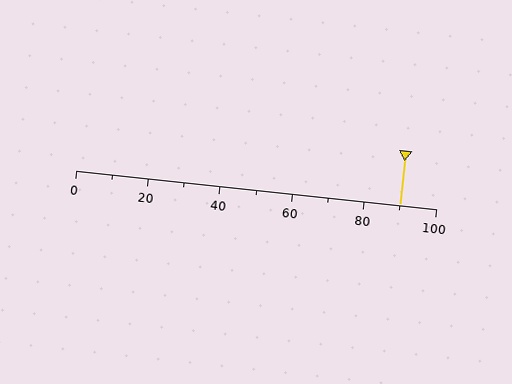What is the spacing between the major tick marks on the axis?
The major ticks are spaced 20 apart.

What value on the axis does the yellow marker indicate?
The marker indicates approximately 90.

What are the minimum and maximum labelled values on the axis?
The axis runs from 0 to 100.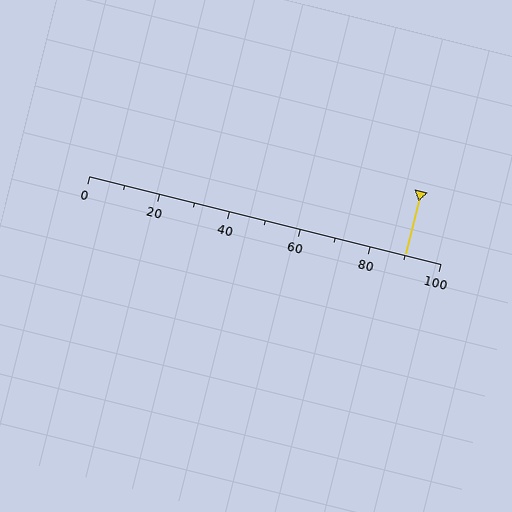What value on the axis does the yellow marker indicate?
The marker indicates approximately 90.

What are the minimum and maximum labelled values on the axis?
The axis runs from 0 to 100.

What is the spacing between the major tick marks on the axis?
The major ticks are spaced 20 apart.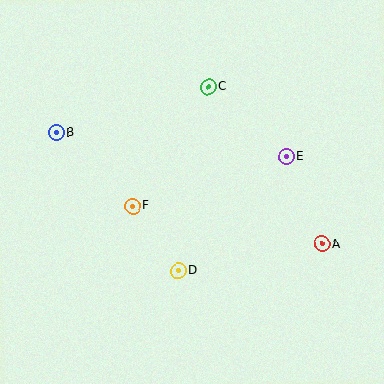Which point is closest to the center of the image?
Point F at (133, 206) is closest to the center.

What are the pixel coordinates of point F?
Point F is at (133, 206).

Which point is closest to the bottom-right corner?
Point A is closest to the bottom-right corner.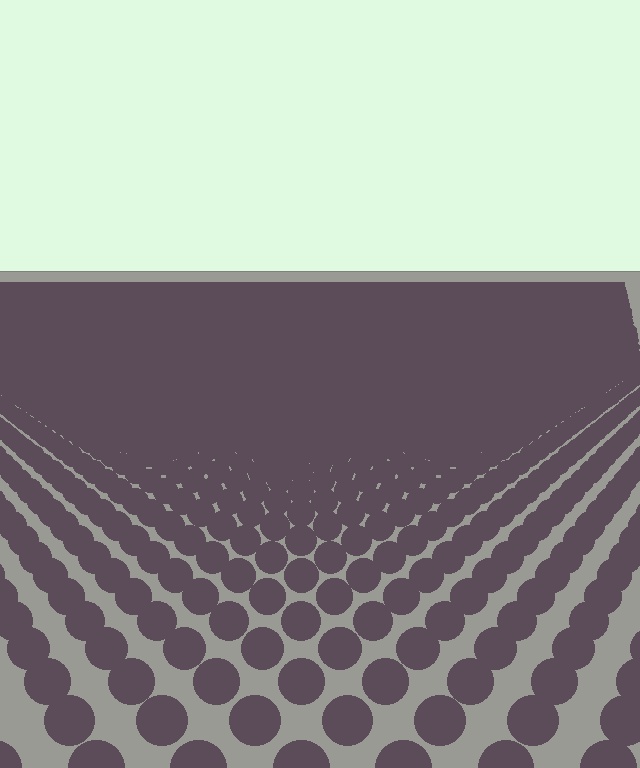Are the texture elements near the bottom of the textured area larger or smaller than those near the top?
Larger. Near the bottom, elements are closer to the viewer and appear at a bigger on-screen size.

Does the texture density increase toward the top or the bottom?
Density increases toward the top.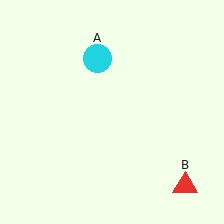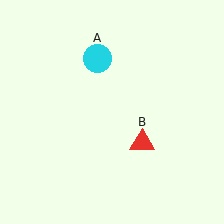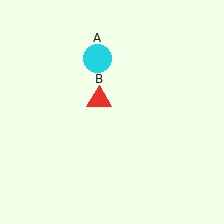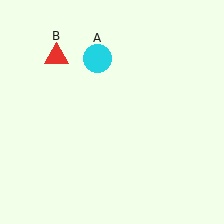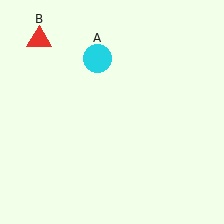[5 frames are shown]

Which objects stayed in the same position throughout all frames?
Cyan circle (object A) remained stationary.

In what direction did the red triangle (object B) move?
The red triangle (object B) moved up and to the left.